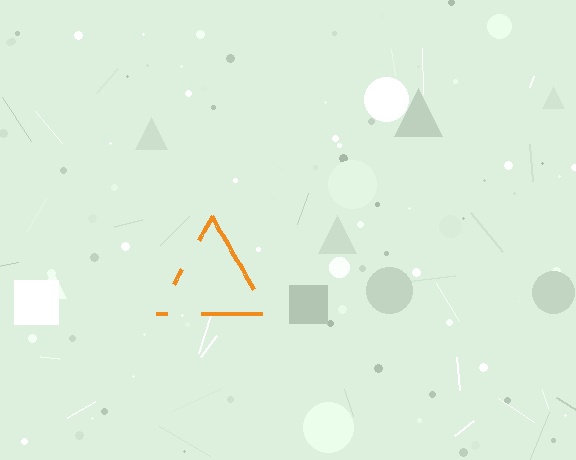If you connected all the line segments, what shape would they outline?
They would outline a triangle.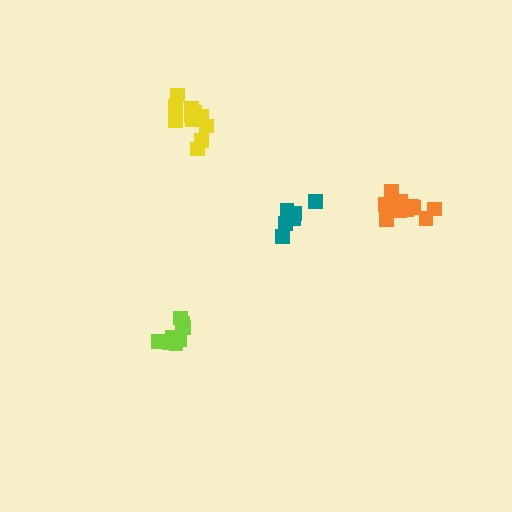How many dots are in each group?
Group 1: 8 dots, Group 2: 7 dots, Group 3: 11 dots, Group 4: 12 dots (38 total).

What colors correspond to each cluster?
The clusters are colored: lime, teal, orange, yellow.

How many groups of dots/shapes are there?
There are 4 groups.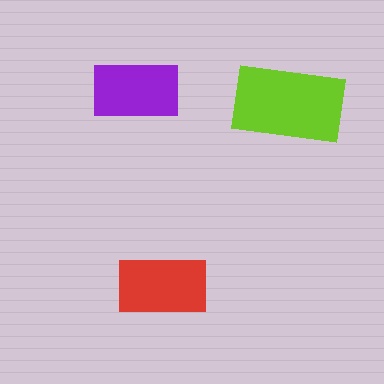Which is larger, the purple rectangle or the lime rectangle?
The lime one.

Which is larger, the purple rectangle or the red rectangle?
The red one.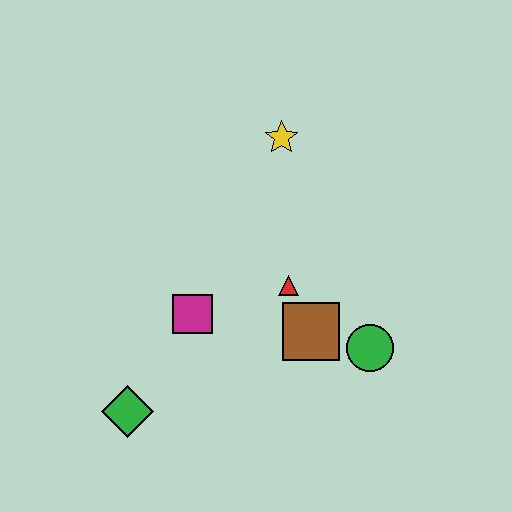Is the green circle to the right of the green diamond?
Yes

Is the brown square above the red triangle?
No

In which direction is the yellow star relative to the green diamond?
The yellow star is above the green diamond.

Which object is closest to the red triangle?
The brown square is closest to the red triangle.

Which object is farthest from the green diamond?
The yellow star is farthest from the green diamond.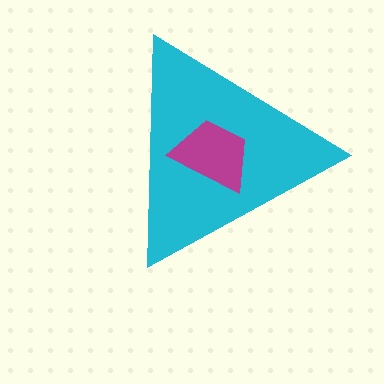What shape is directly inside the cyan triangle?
The magenta trapezoid.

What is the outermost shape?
The cyan triangle.